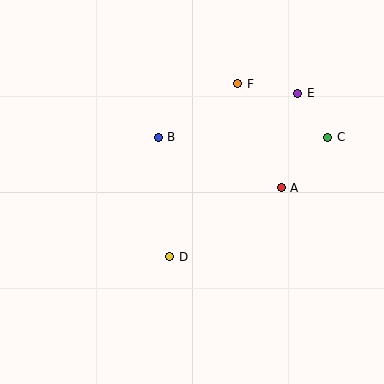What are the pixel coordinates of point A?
Point A is at (281, 188).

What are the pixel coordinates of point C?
Point C is at (328, 137).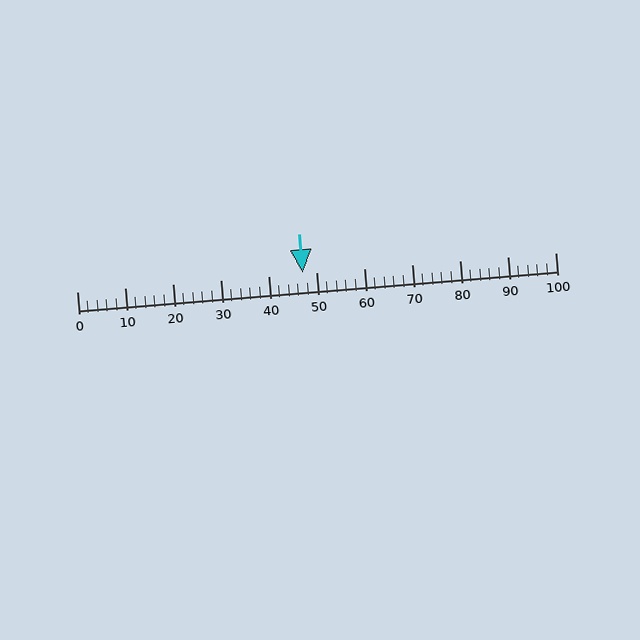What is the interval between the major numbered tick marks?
The major tick marks are spaced 10 units apart.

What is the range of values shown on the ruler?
The ruler shows values from 0 to 100.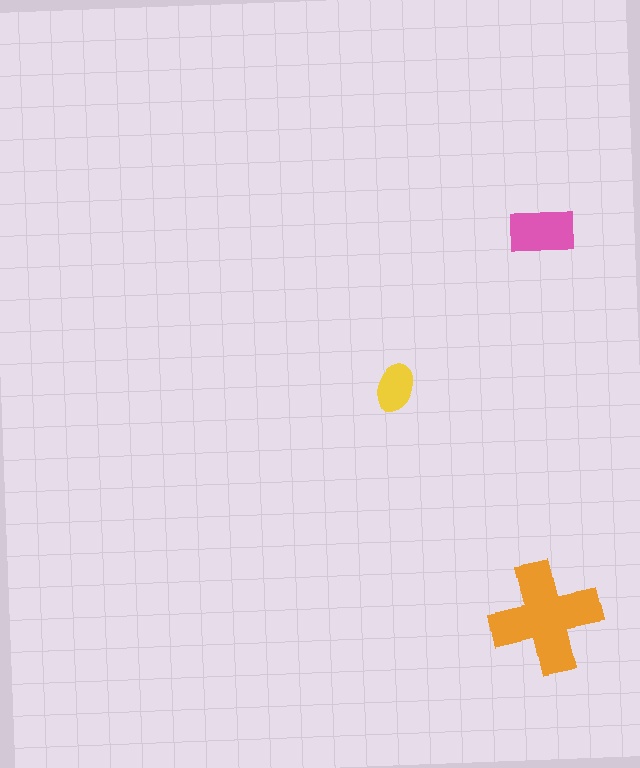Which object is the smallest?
The yellow ellipse.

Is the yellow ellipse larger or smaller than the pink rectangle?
Smaller.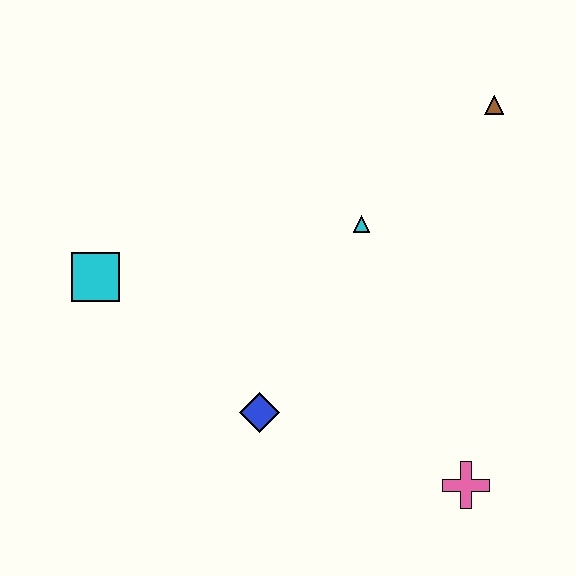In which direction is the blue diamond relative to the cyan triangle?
The blue diamond is below the cyan triangle.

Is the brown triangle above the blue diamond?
Yes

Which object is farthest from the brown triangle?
The cyan square is farthest from the brown triangle.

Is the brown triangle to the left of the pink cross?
No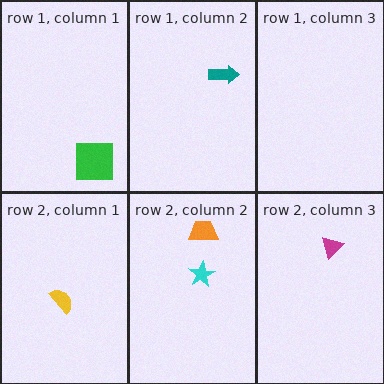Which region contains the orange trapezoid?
The row 2, column 2 region.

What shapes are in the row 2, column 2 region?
The orange trapezoid, the cyan star.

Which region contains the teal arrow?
The row 1, column 2 region.